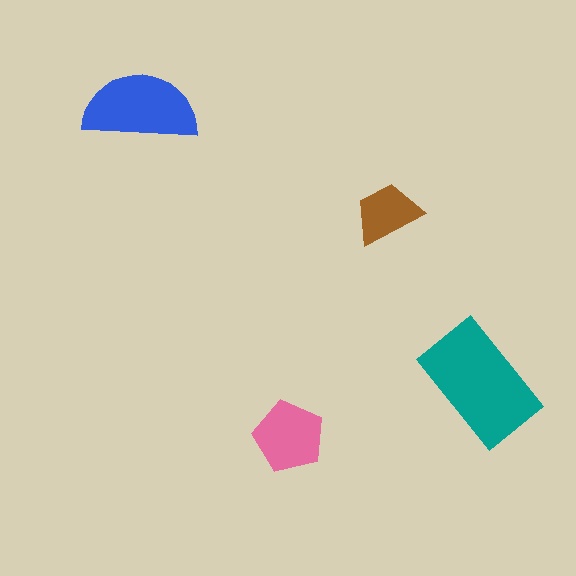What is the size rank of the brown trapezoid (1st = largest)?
4th.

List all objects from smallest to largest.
The brown trapezoid, the pink pentagon, the blue semicircle, the teal rectangle.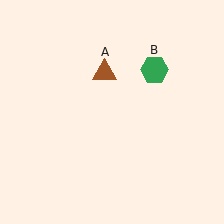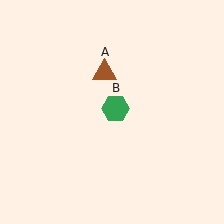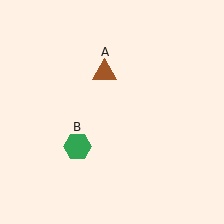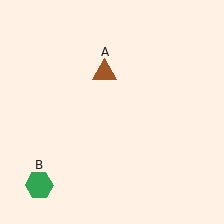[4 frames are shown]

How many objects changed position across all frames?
1 object changed position: green hexagon (object B).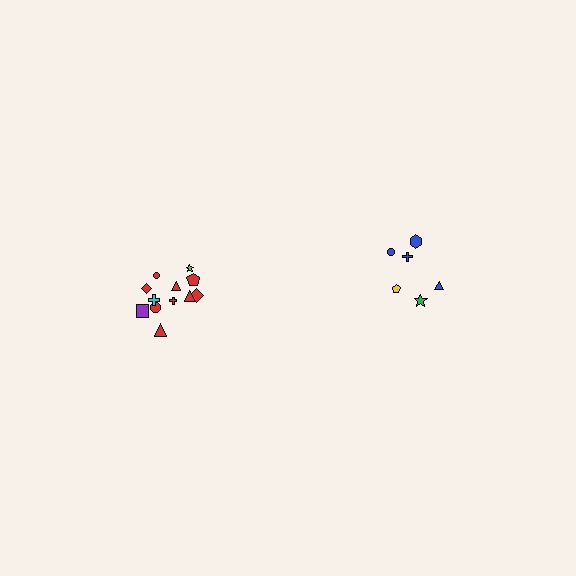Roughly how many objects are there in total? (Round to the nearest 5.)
Roughly 20 objects in total.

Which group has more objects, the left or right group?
The left group.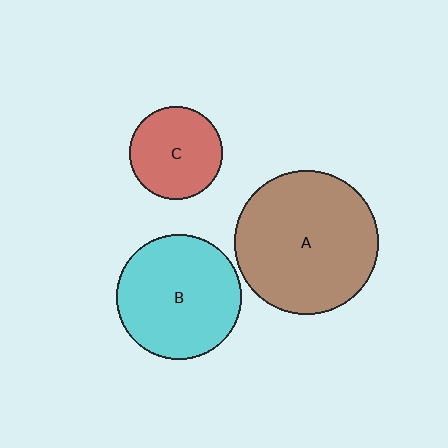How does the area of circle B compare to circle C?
Approximately 1.8 times.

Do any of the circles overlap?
No, none of the circles overlap.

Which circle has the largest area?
Circle A (brown).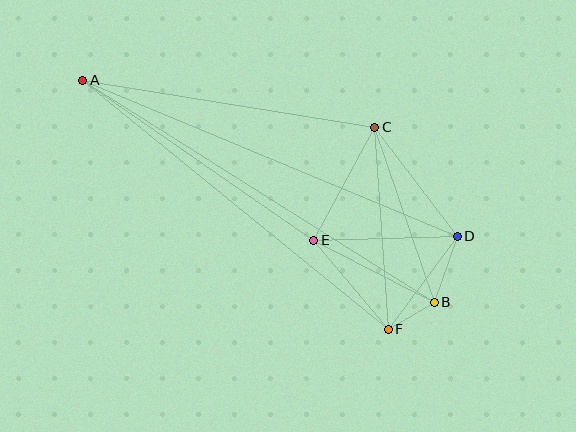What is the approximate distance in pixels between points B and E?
The distance between B and E is approximately 136 pixels.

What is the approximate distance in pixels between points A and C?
The distance between A and C is approximately 296 pixels.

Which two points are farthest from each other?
Points A and B are farthest from each other.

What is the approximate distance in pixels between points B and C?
The distance between B and C is approximately 185 pixels.